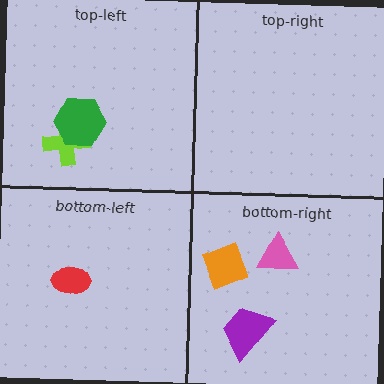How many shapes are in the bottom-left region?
1.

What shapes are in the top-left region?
The lime cross, the green hexagon.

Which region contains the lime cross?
The top-left region.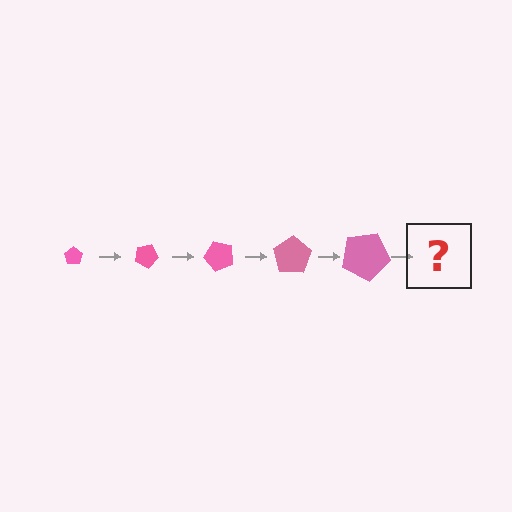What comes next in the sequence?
The next element should be a pentagon, larger than the previous one and rotated 125 degrees from the start.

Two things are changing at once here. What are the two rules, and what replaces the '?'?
The two rules are that the pentagon grows larger each step and it rotates 25 degrees each step. The '?' should be a pentagon, larger than the previous one and rotated 125 degrees from the start.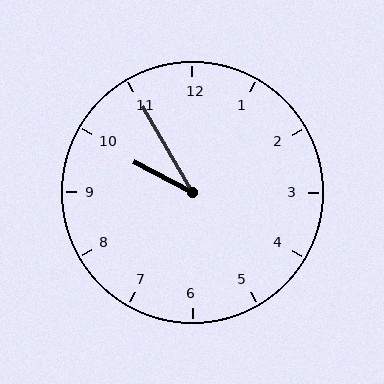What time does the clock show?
9:55.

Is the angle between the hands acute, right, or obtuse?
It is acute.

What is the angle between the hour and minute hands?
Approximately 32 degrees.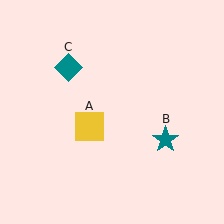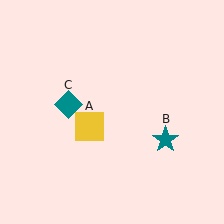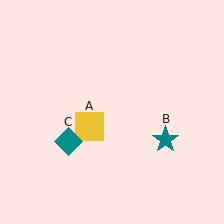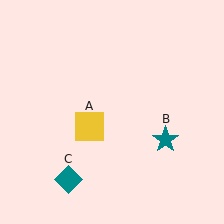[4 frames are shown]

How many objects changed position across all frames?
1 object changed position: teal diamond (object C).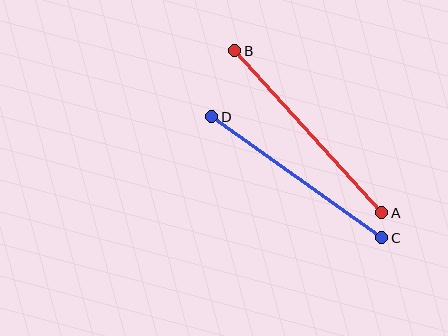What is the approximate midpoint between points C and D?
The midpoint is at approximately (297, 177) pixels.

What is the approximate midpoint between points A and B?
The midpoint is at approximately (308, 132) pixels.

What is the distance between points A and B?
The distance is approximately 219 pixels.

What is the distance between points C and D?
The distance is approximately 209 pixels.